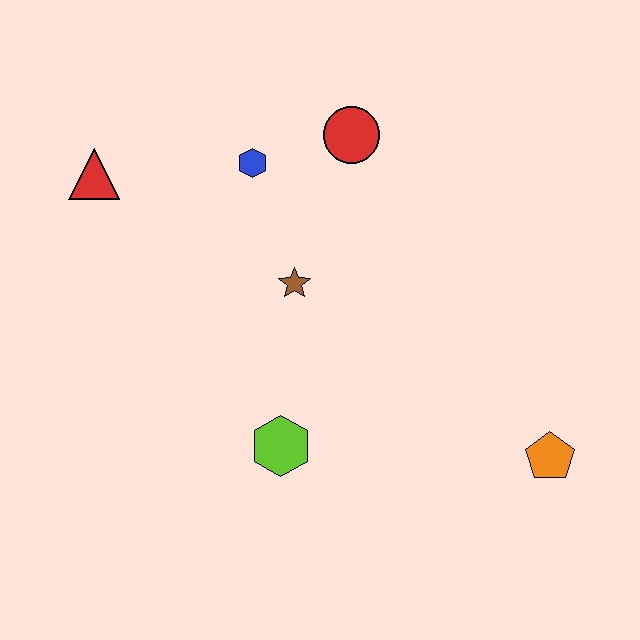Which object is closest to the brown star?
The blue hexagon is closest to the brown star.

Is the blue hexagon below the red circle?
Yes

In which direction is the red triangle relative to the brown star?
The red triangle is to the left of the brown star.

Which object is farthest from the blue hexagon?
The orange pentagon is farthest from the blue hexagon.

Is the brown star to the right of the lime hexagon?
Yes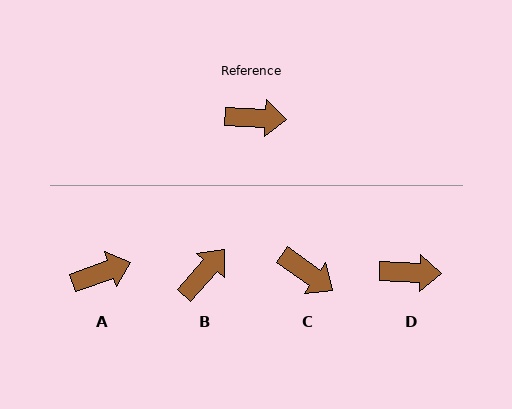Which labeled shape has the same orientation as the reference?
D.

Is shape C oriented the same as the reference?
No, it is off by about 33 degrees.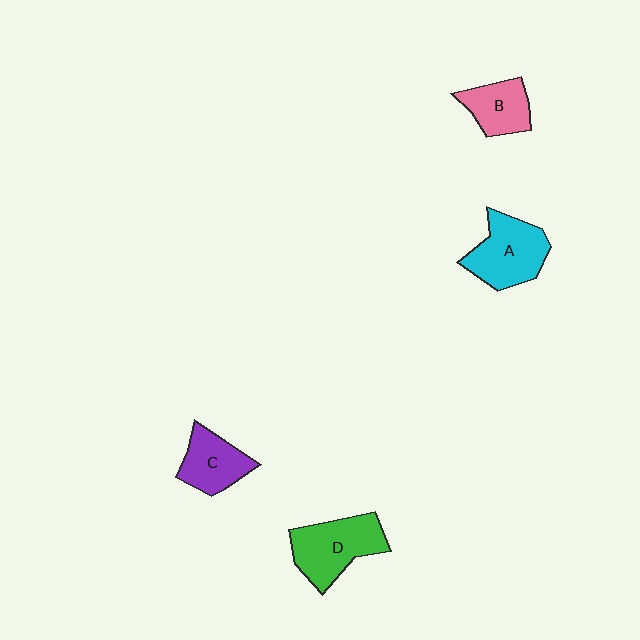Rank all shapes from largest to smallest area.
From largest to smallest: D (green), A (cyan), C (purple), B (pink).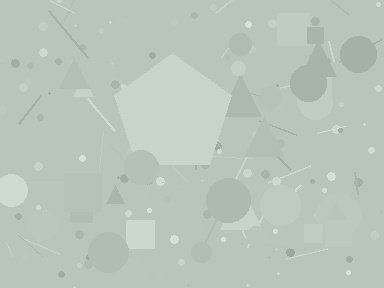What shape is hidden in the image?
A pentagon is hidden in the image.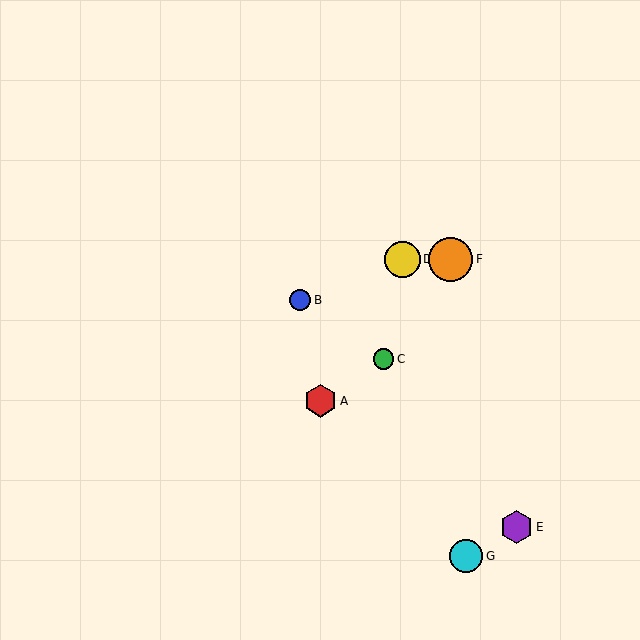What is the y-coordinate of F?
Object F is at y≈259.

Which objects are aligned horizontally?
Objects D, F are aligned horizontally.